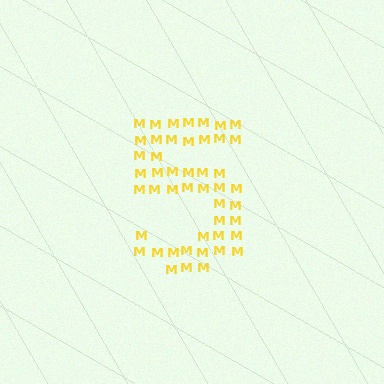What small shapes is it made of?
It is made of small letter M's.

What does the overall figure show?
The overall figure shows the digit 5.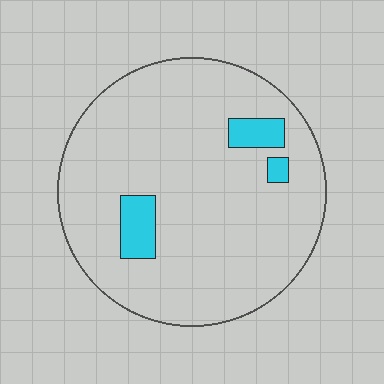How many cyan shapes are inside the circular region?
3.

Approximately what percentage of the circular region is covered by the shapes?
Approximately 10%.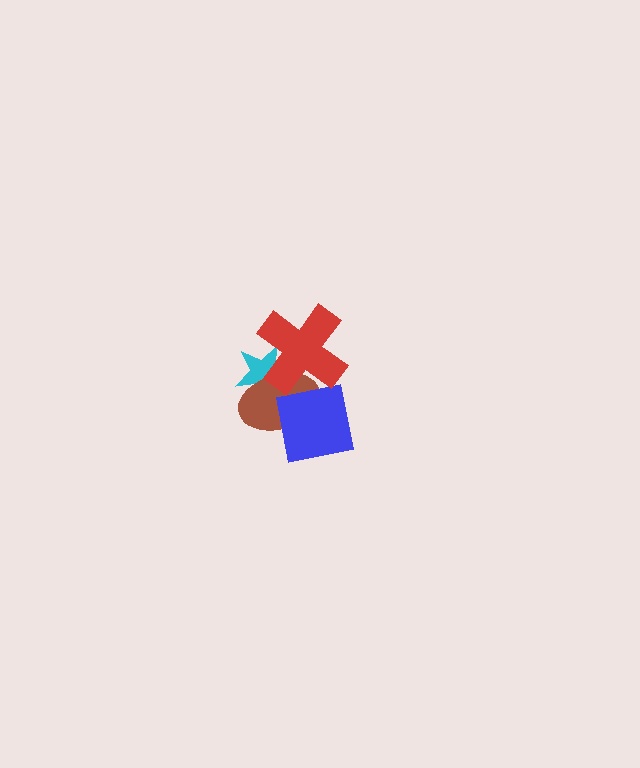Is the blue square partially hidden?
Yes, it is partially covered by another shape.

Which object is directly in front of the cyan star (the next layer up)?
The brown ellipse is directly in front of the cyan star.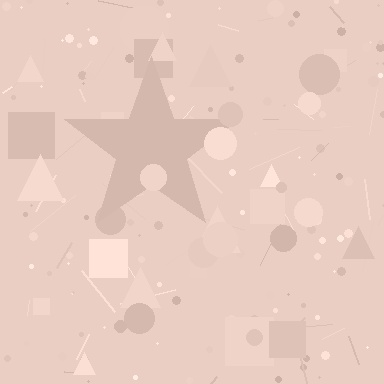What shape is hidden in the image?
A star is hidden in the image.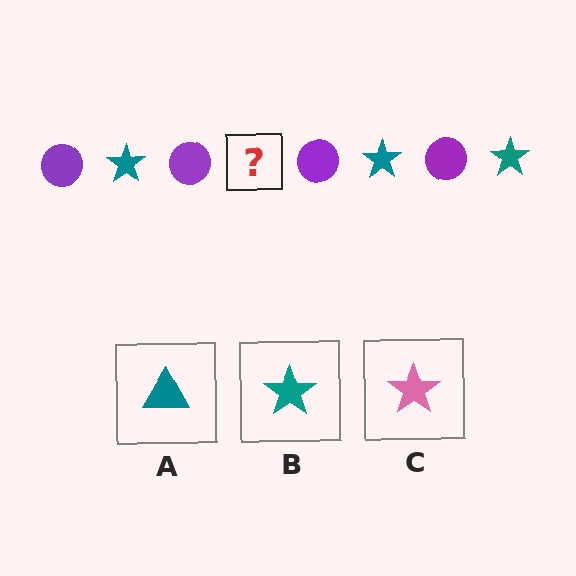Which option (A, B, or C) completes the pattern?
B.